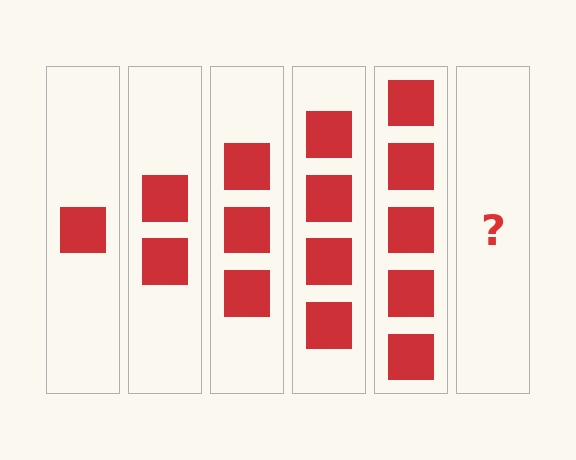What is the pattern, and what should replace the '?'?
The pattern is that each step adds one more square. The '?' should be 6 squares.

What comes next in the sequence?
The next element should be 6 squares.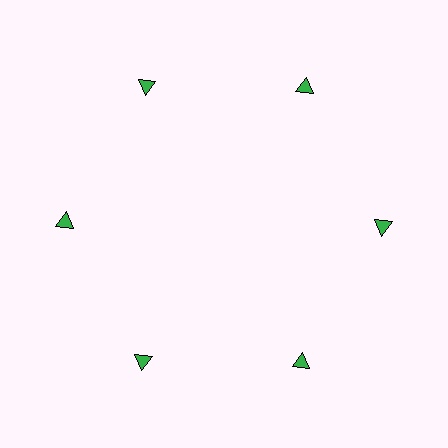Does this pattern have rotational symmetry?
Yes, this pattern has 6-fold rotational symmetry. It looks the same after rotating 60 degrees around the center.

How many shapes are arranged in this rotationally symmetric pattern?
There are 6 shapes, arranged in 6 groups of 1.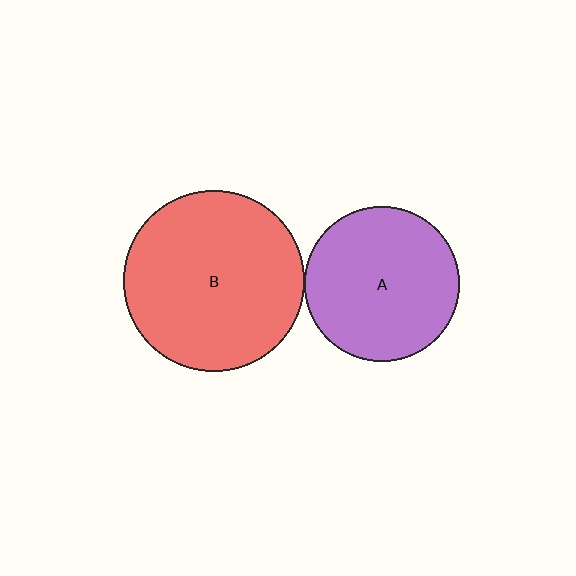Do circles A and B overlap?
Yes.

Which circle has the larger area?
Circle B (red).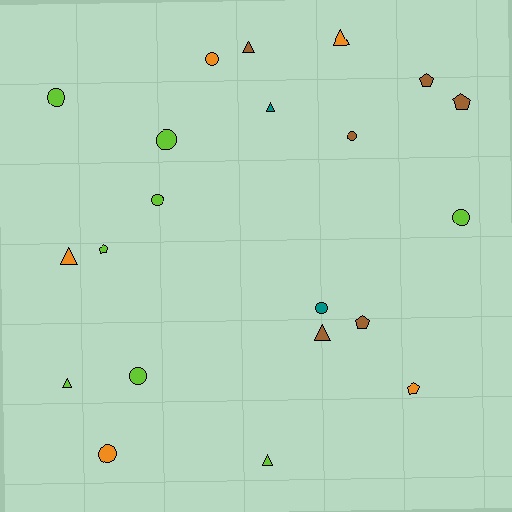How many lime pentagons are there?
There is 1 lime pentagon.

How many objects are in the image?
There are 21 objects.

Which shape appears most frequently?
Circle, with 9 objects.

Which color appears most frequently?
Lime, with 8 objects.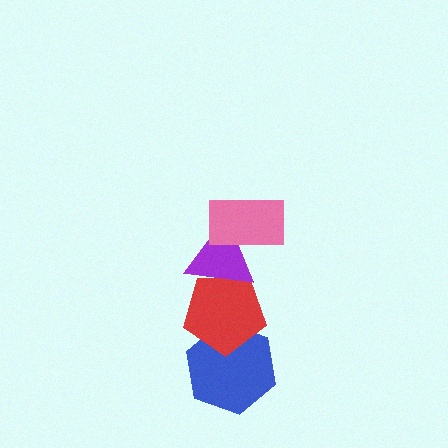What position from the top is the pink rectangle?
The pink rectangle is 1st from the top.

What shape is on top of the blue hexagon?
The red pentagon is on top of the blue hexagon.